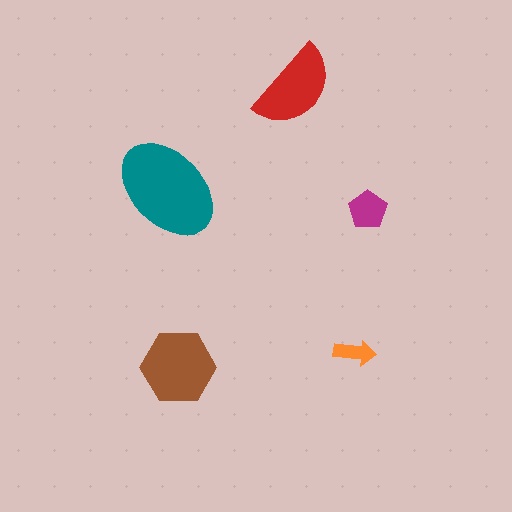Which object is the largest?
The teal ellipse.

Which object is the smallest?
The orange arrow.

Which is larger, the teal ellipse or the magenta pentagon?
The teal ellipse.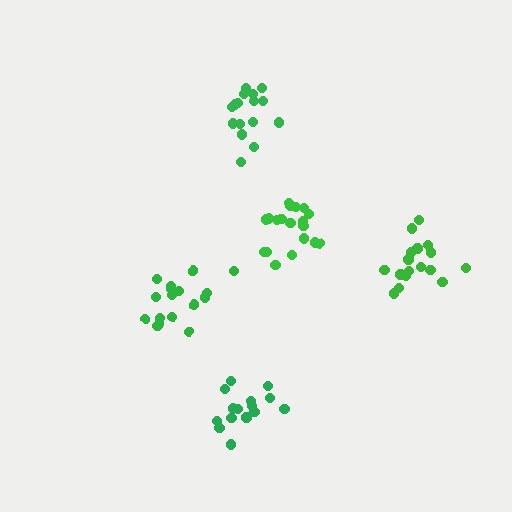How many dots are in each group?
Group 1: 19 dots, Group 2: 16 dots, Group 3: 15 dots, Group 4: 17 dots, Group 5: 17 dots (84 total).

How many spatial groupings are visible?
There are 5 spatial groupings.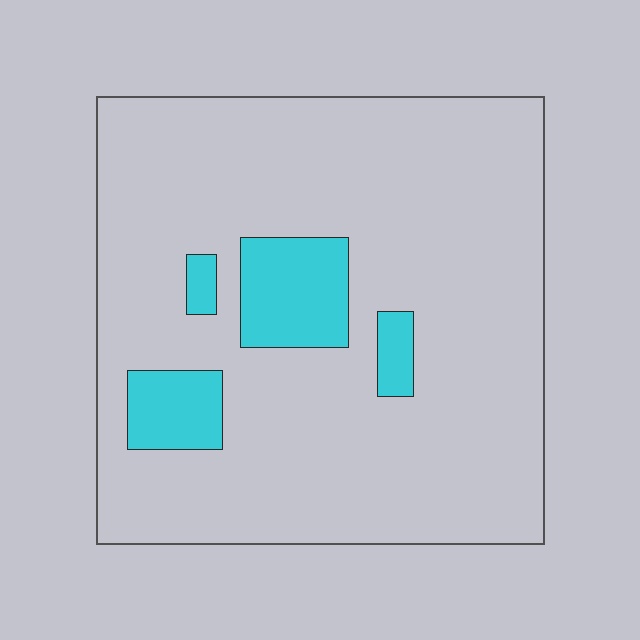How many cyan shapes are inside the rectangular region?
4.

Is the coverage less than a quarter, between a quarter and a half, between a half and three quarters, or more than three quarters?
Less than a quarter.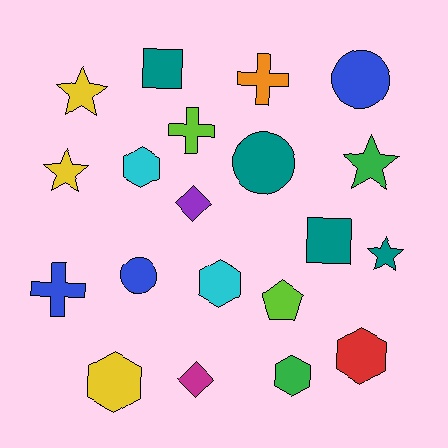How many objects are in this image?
There are 20 objects.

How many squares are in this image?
There are 2 squares.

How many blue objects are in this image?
There are 3 blue objects.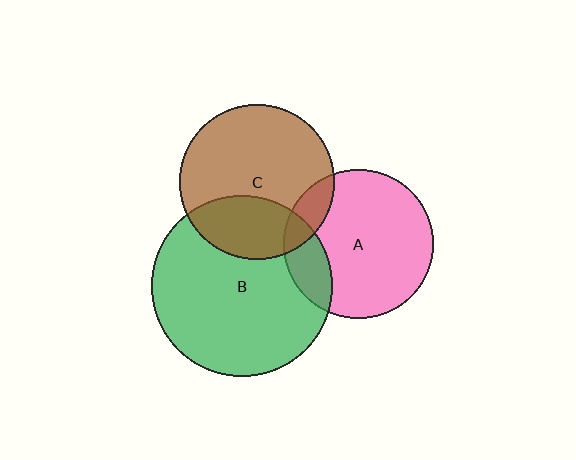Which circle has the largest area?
Circle B (green).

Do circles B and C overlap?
Yes.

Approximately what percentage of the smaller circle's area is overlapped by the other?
Approximately 30%.